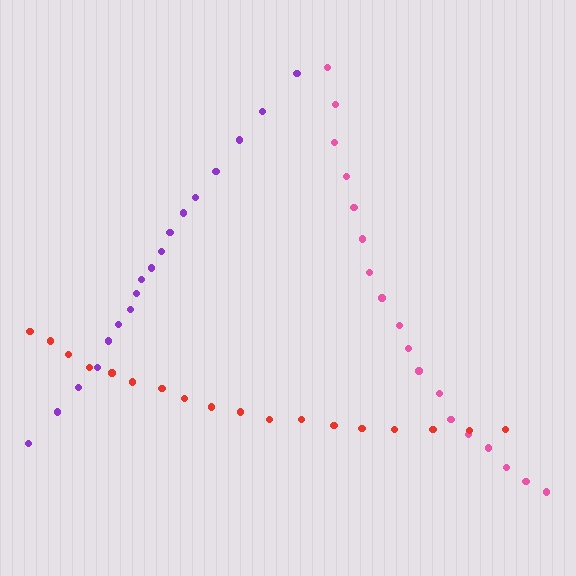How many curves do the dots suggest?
There are 3 distinct paths.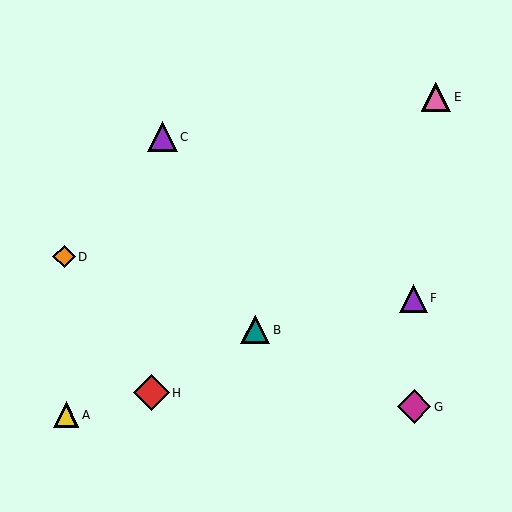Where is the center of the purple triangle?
The center of the purple triangle is at (162, 137).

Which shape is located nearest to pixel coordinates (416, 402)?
The magenta diamond (labeled G) at (414, 407) is nearest to that location.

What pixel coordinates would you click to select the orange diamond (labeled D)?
Click at (64, 257) to select the orange diamond D.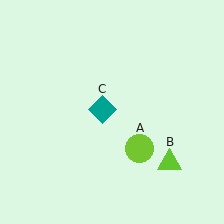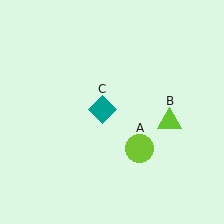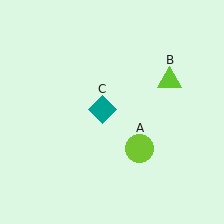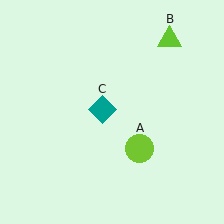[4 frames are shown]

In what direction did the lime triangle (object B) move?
The lime triangle (object B) moved up.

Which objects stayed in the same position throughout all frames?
Lime circle (object A) and teal diamond (object C) remained stationary.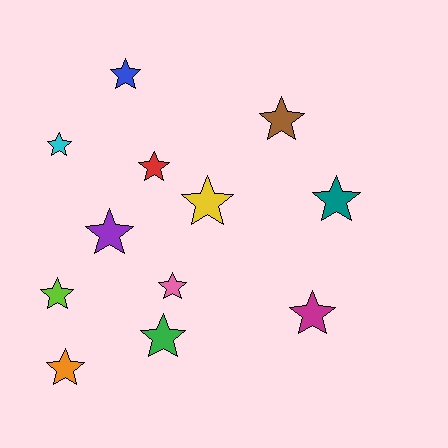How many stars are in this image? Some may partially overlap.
There are 12 stars.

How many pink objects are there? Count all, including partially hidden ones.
There is 1 pink object.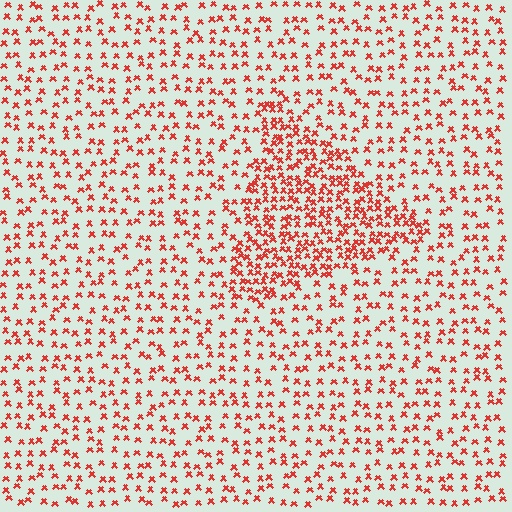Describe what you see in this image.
The image contains small red elements arranged at two different densities. A triangle-shaped region is visible where the elements are more densely packed than the surrounding area.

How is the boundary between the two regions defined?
The boundary is defined by a change in element density (approximately 2.2x ratio). All elements are the same color, size, and shape.